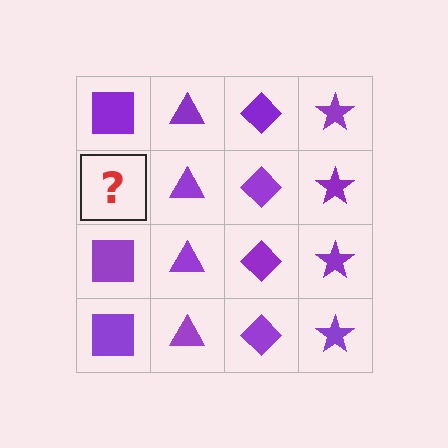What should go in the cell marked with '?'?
The missing cell should contain a purple square.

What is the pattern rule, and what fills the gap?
The rule is that each column has a consistent shape. The gap should be filled with a purple square.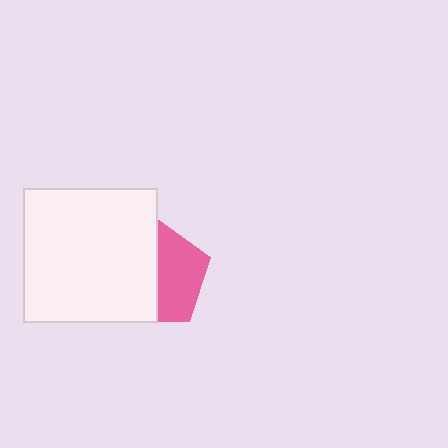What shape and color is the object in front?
The object in front is a white square.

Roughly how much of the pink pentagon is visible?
About half of it is visible (roughly 48%).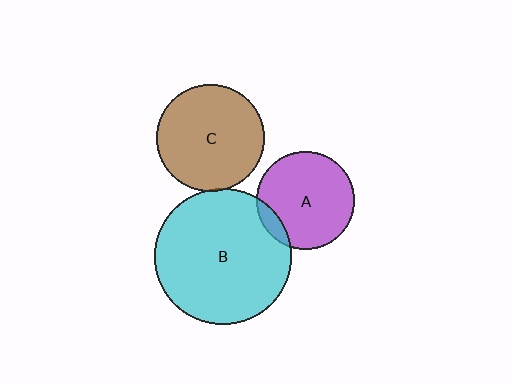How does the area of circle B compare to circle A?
Approximately 2.0 times.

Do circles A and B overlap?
Yes.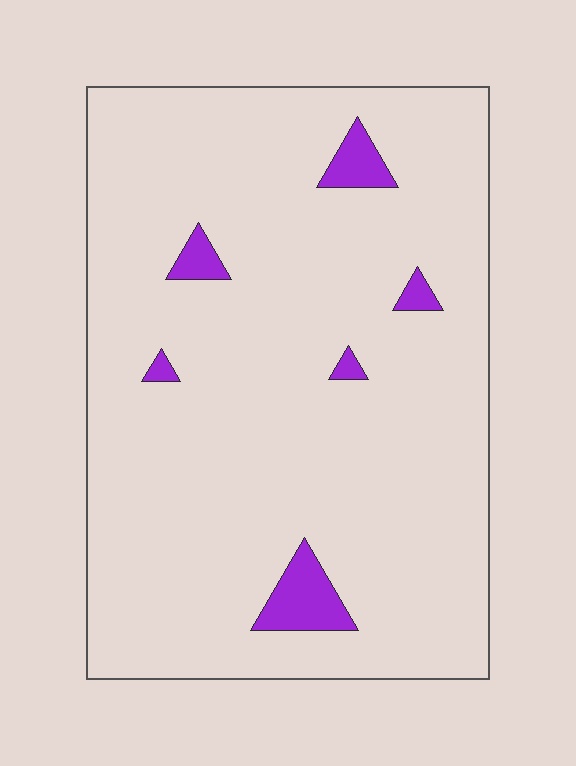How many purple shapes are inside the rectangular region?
6.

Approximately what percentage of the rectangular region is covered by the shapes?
Approximately 5%.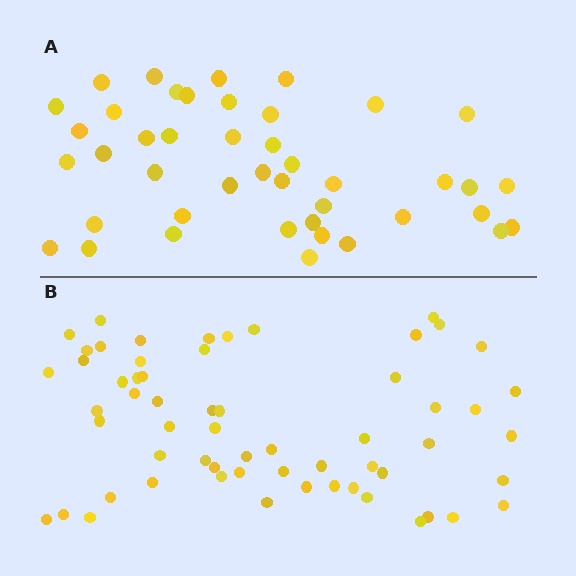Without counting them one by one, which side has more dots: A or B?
Region B (the bottom region) has more dots.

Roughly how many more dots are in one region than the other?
Region B has approximately 15 more dots than region A.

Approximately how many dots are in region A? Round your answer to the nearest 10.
About 40 dots. (The exact count is 43, which rounds to 40.)